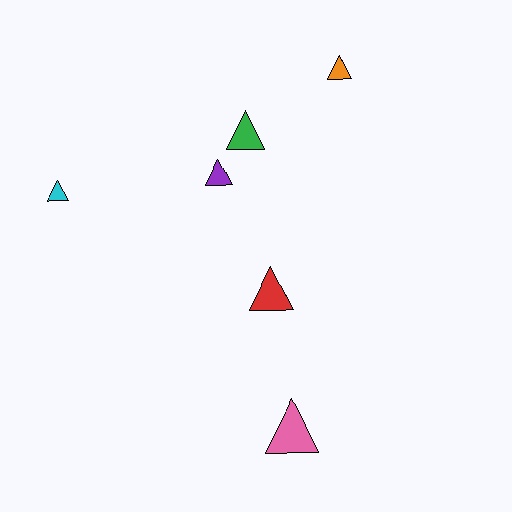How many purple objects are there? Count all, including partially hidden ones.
There is 1 purple object.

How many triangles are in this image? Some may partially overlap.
There are 6 triangles.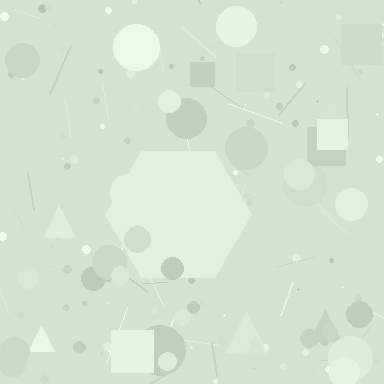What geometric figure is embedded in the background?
A hexagon is embedded in the background.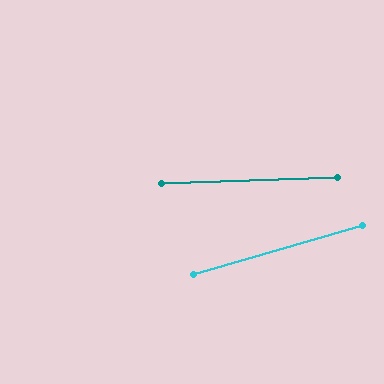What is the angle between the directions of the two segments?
Approximately 14 degrees.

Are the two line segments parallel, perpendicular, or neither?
Neither parallel nor perpendicular — they differ by about 14°.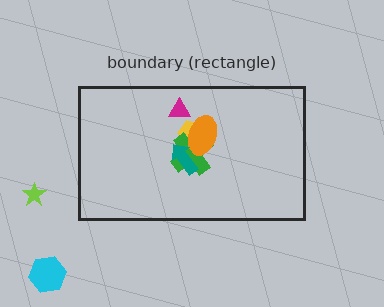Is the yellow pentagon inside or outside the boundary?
Inside.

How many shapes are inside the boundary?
5 inside, 2 outside.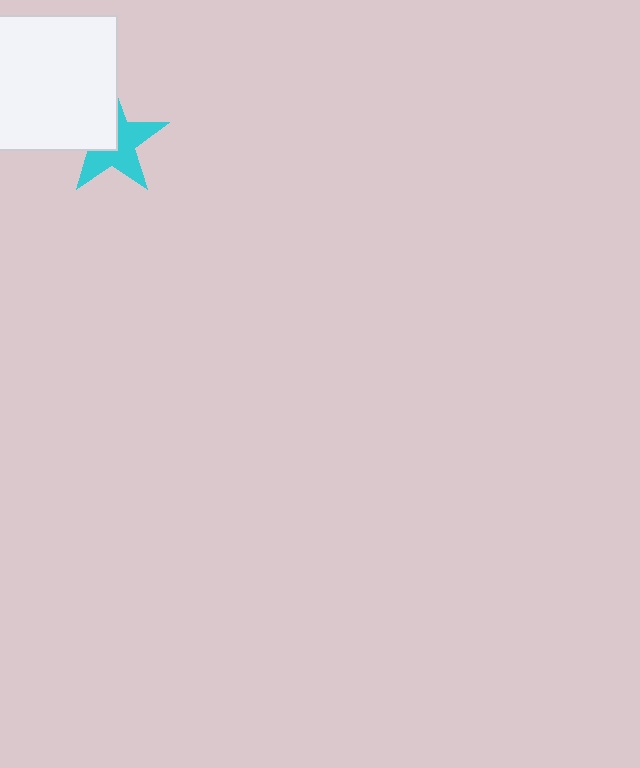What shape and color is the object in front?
The object in front is a white square.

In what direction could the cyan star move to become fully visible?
The cyan star could move toward the lower-right. That would shift it out from behind the white square entirely.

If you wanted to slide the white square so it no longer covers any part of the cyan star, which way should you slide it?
Slide it toward the upper-left — that is the most direct way to separate the two shapes.